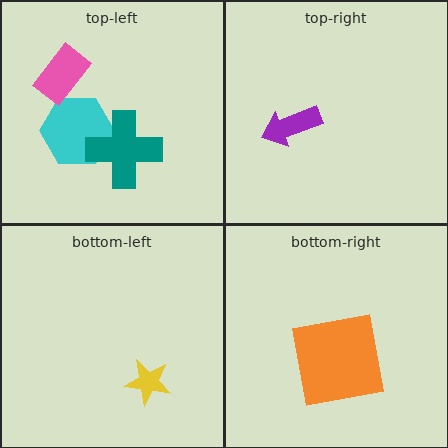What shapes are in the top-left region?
The cyan hexagon, the teal cross, the pink rectangle.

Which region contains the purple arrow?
The top-right region.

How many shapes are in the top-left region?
3.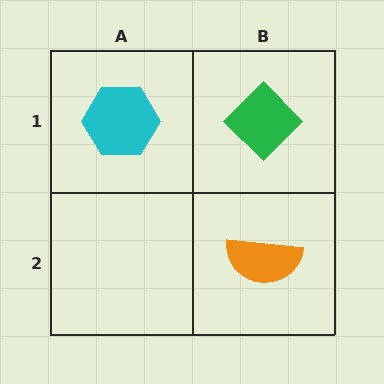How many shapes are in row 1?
2 shapes.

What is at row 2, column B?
An orange semicircle.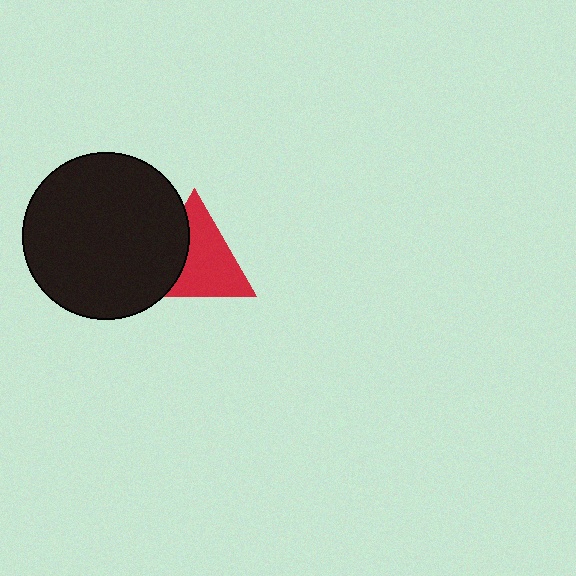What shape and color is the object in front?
The object in front is a black circle.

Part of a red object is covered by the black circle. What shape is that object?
It is a triangle.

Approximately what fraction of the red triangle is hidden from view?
Roughly 34% of the red triangle is hidden behind the black circle.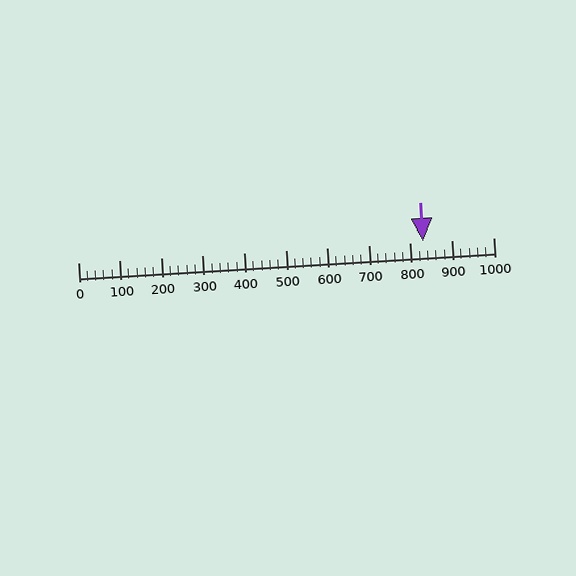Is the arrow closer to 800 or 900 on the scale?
The arrow is closer to 800.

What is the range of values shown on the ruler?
The ruler shows values from 0 to 1000.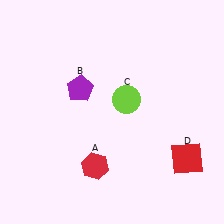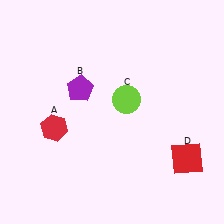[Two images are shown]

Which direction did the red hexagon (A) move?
The red hexagon (A) moved left.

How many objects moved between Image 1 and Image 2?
1 object moved between the two images.